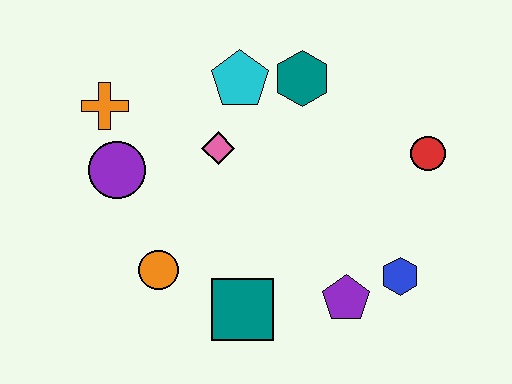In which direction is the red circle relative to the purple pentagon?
The red circle is above the purple pentagon.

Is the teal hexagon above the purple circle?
Yes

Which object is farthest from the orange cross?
The blue hexagon is farthest from the orange cross.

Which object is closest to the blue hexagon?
The purple pentagon is closest to the blue hexagon.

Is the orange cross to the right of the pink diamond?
No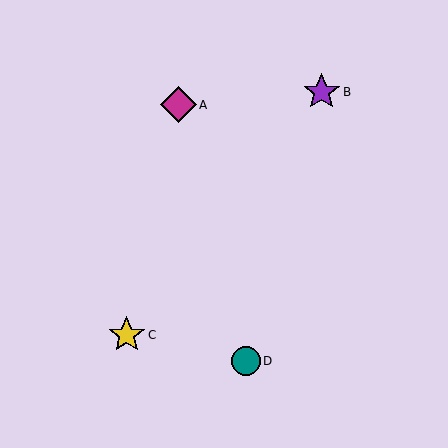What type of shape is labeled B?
Shape B is a purple star.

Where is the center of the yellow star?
The center of the yellow star is at (127, 335).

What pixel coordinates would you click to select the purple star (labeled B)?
Click at (322, 92) to select the purple star B.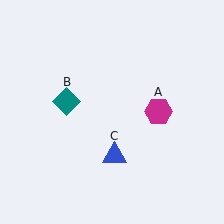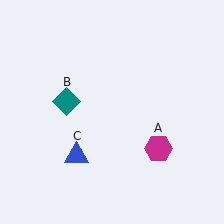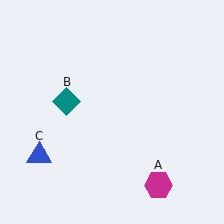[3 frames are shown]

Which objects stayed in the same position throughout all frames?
Teal diamond (object B) remained stationary.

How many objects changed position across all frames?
2 objects changed position: magenta hexagon (object A), blue triangle (object C).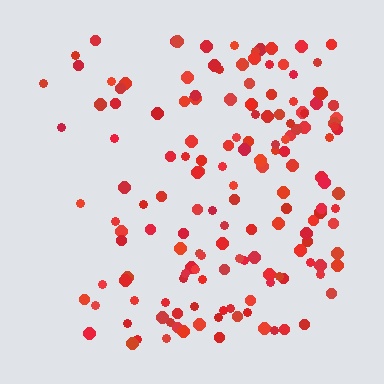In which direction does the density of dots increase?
From left to right, with the right side densest.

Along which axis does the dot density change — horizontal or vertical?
Horizontal.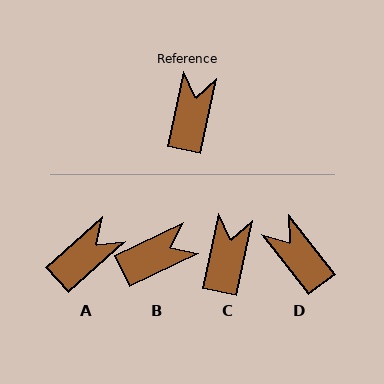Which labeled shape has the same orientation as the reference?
C.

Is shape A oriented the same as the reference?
No, it is off by about 36 degrees.